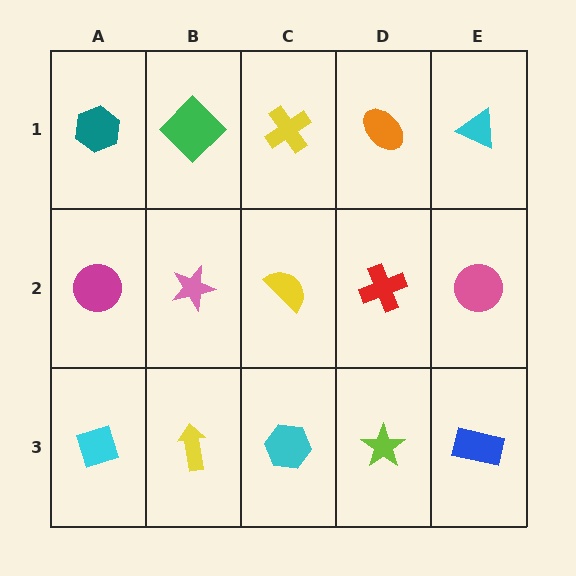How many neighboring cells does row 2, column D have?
4.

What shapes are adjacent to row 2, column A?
A teal hexagon (row 1, column A), a cyan diamond (row 3, column A), a pink star (row 2, column B).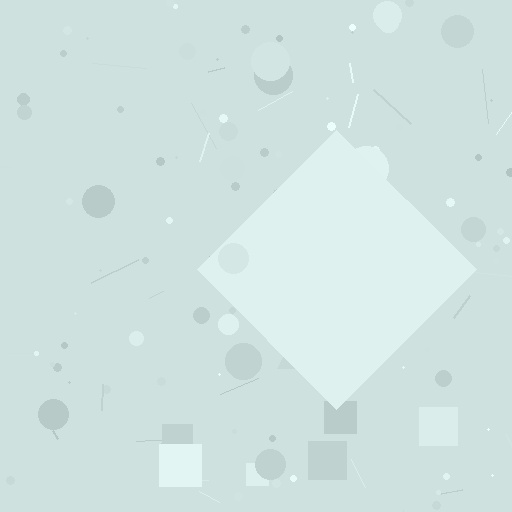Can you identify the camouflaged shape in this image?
The camouflaged shape is a diamond.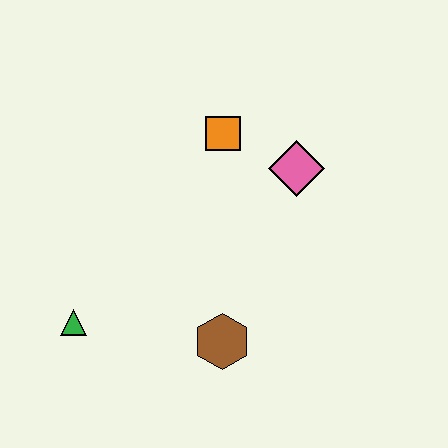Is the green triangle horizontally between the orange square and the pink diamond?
No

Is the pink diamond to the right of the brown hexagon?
Yes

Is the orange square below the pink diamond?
No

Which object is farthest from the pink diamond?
The green triangle is farthest from the pink diamond.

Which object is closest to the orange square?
The pink diamond is closest to the orange square.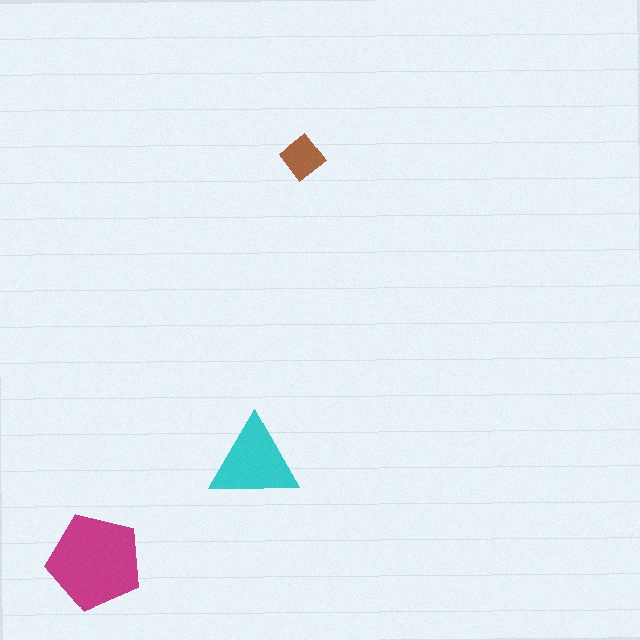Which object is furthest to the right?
The brown diamond is rightmost.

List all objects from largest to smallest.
The magenta pentagon, the cyan triangle, the brown diamond.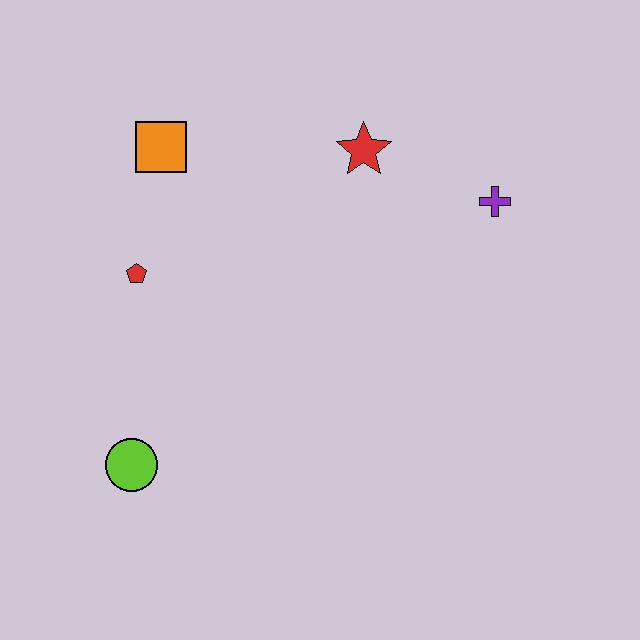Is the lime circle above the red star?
No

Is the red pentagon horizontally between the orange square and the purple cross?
No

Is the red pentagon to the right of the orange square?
No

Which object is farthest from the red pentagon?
The purple cross is farthest from the red pentagon.